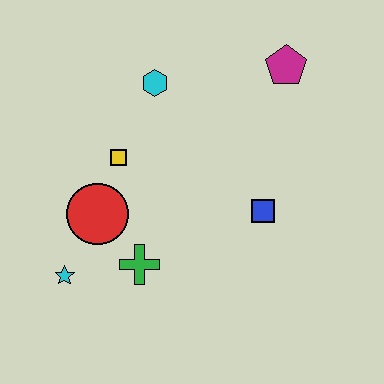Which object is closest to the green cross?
The red circle is closest to the green cross.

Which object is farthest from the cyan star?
The magenta pentagon is farthest from the cyan star.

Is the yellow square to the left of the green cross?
Yes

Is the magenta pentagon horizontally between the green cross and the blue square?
No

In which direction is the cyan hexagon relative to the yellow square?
The cyan hexagon is above the yellow square.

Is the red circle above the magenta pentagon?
No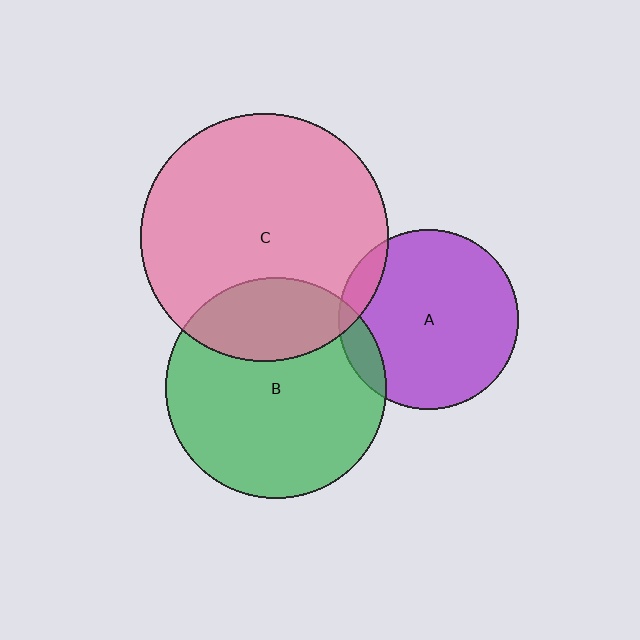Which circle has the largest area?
Circle C (pink).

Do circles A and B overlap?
Yes.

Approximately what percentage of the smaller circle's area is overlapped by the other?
Approximately 10%.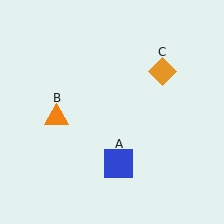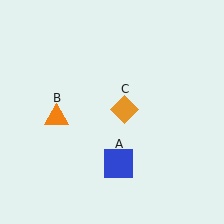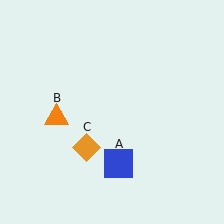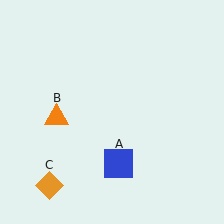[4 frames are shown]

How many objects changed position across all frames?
1 object changed position: orange diamond (object C).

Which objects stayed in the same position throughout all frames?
Blue square (object A) and orange triangle (object B) remained stationary.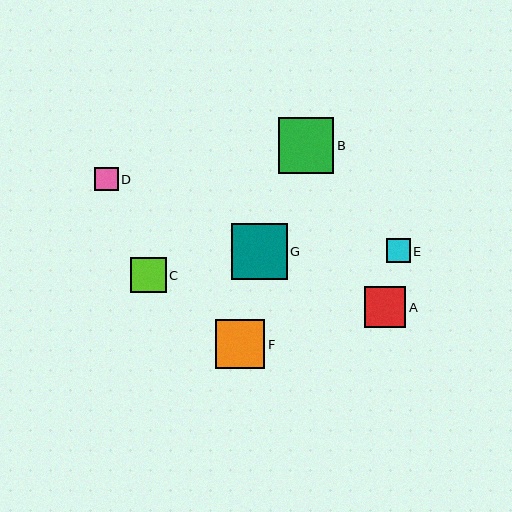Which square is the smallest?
Square D is the smallest with a size of approximately 23 pixels.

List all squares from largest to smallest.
From largest to smallest: G, B, F, A, C, E, D.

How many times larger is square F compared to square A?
Square F is approximately 1.2 times the size of square A.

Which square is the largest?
Square G is the largest with a size of approximately 56 pixels.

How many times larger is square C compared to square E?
Square C is approximately 1.5 times the size of square E.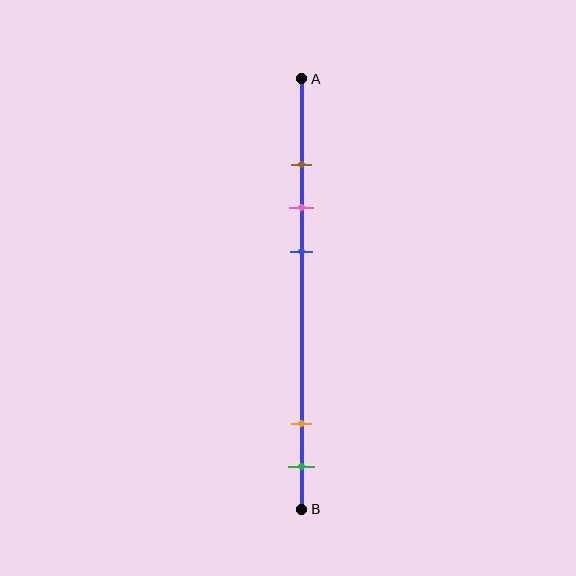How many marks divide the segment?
There are 5 marks dividing the segment.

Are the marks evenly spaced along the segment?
No, the marks are not evenly spaced.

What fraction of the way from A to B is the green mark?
The green mark is approximately 90% (0.9) of the way from A to B.